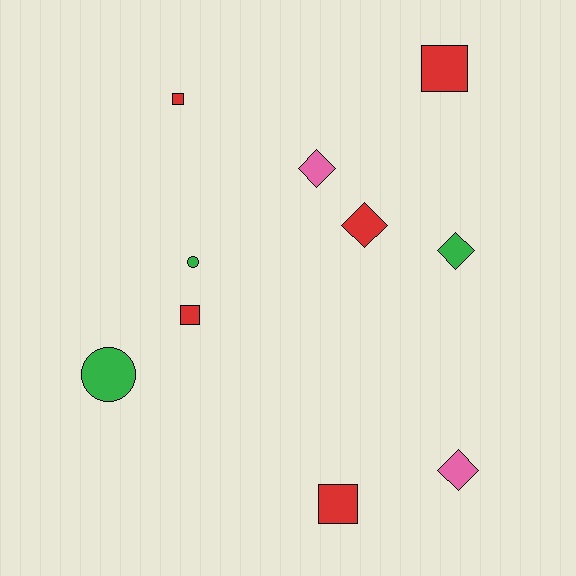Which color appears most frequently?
Red, with 5 objects.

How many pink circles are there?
There are no pink circles.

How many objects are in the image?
There are 10 objects.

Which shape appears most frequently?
Diamond, with 4 objects.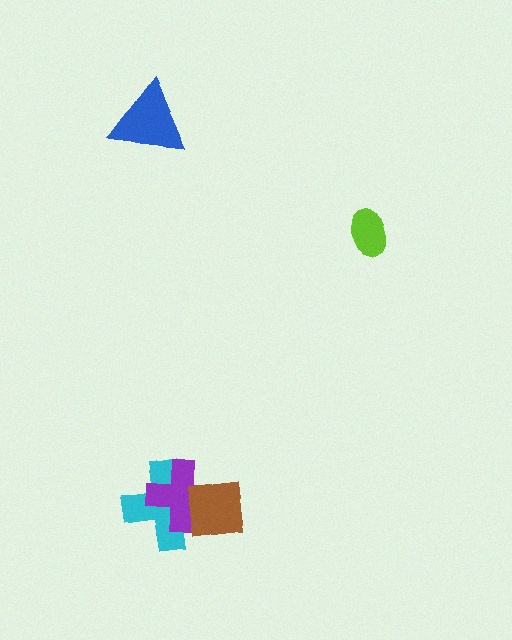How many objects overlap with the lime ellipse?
0 objects overlap with the lime ellipse.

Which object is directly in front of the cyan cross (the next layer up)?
The purple cross is directly in front of the cyan cross.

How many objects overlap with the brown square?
2 objects overlap with the brown square.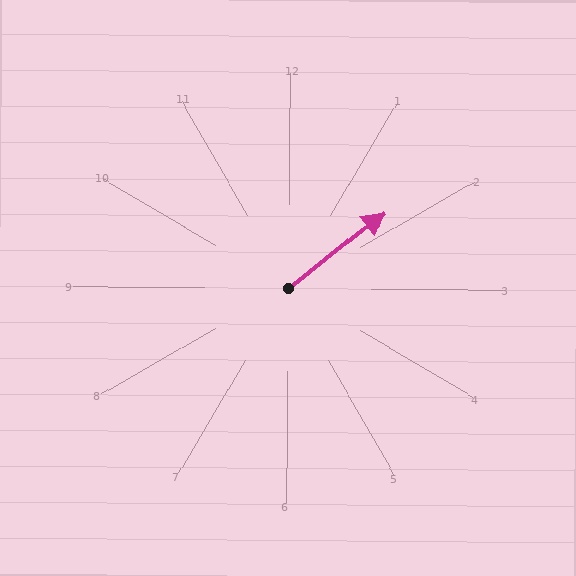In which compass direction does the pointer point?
Northeast.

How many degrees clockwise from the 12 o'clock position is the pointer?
Approximately 51 degrees.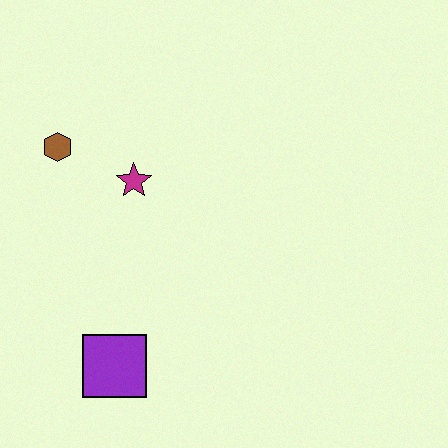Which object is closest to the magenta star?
The brown hexagon is closest to the magenta star.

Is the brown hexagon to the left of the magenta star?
Yes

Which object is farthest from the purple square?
The brown hexagon is farthest from the purple square.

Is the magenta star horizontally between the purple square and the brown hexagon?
No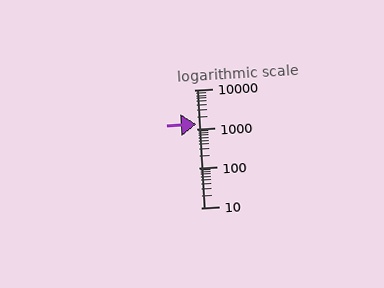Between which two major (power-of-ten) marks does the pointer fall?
The pointer is between 1000 and 10000.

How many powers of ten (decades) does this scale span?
The scale spans 3 decades, from 10 to 10000.